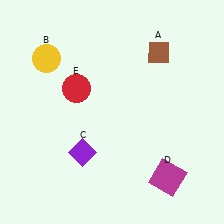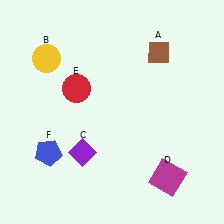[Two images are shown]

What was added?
A blue pentagon (F) was added in Image 2.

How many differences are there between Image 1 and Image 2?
There is 1 difference between the two images.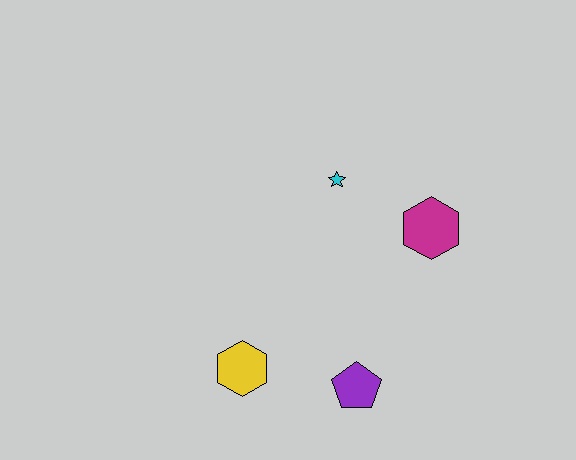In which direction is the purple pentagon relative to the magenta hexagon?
The purple pentagon is below the magenta hexagon.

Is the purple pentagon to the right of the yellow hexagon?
Yes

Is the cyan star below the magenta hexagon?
No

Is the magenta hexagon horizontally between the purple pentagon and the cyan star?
No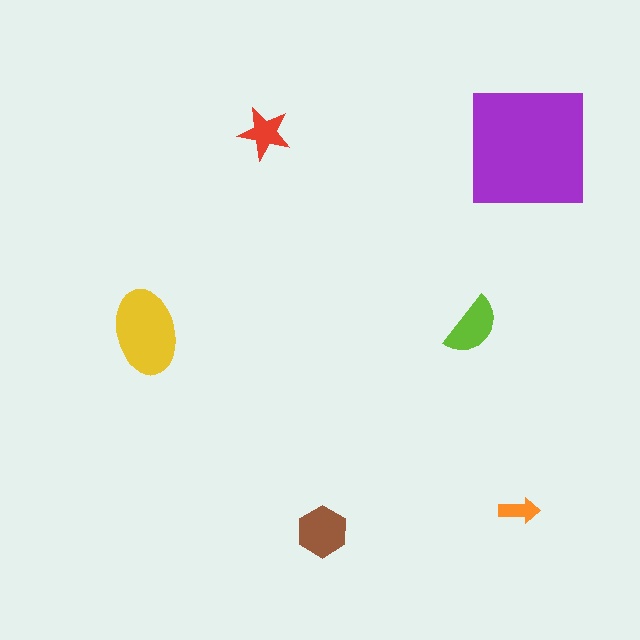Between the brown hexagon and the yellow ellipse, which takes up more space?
The yellow ellipse.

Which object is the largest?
The purple square.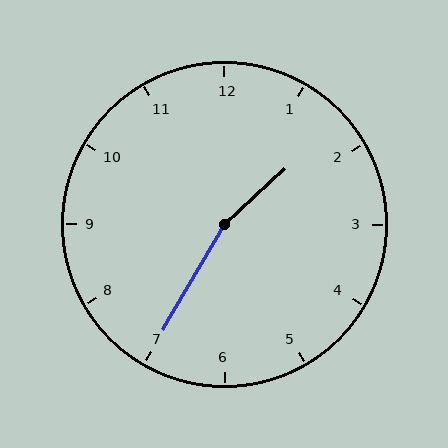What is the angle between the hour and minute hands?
Approximately 162 degrees.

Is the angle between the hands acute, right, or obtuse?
It is obtuse.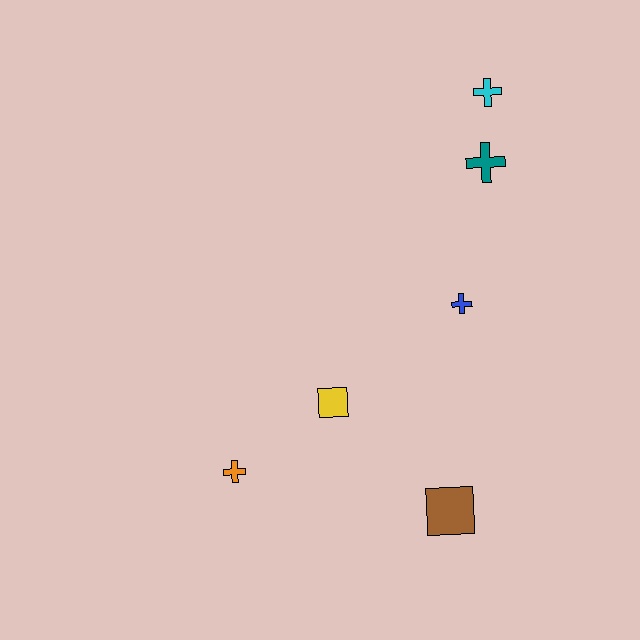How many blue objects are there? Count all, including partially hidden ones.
There is 1 blue object.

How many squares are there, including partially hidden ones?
There are 2 squares.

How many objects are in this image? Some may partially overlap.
There are 6 objects.